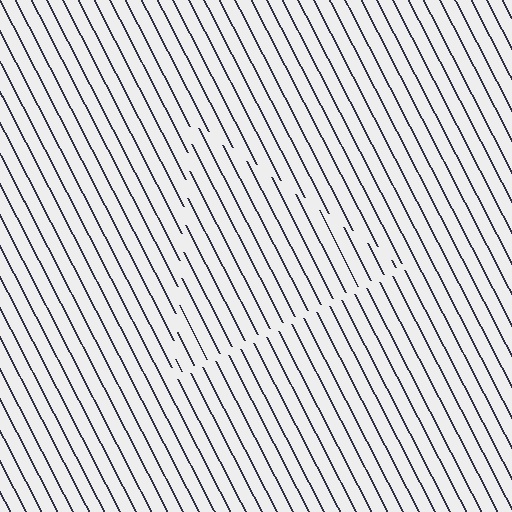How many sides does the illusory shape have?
3 sides — the line-ends trace a triangle.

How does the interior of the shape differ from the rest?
The interior of the shape contains the same grating, shifted by half a period — the contour is defined by the phase discontinuity where line-ends from the inner and outer gratings abut.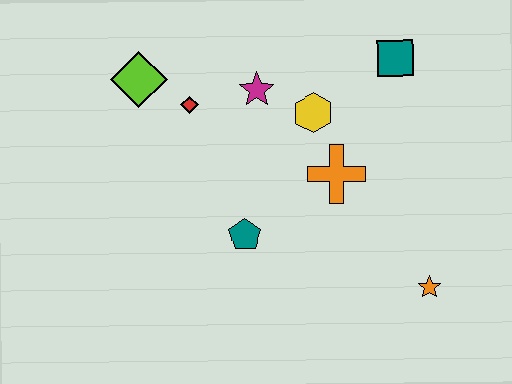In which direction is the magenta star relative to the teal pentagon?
The magenta star is above the teal pentagon.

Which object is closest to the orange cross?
The yellow hexagon is closest to the orange cross.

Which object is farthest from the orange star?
The lime diamond is farthest from the orange star.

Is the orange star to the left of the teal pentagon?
No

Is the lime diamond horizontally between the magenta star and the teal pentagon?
No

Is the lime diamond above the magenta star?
Yes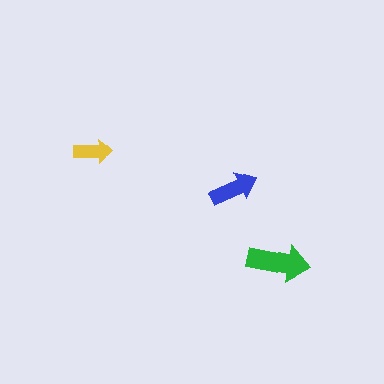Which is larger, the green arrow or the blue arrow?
The green one.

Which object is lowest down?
The green arrow is bottommost.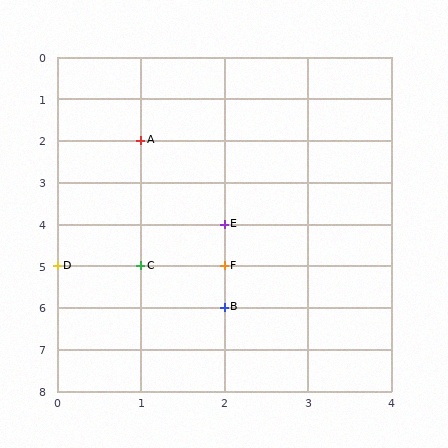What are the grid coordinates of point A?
Point A is at grid coordinates (1, 2).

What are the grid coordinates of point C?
Point C is at grid coordinates (1, 5).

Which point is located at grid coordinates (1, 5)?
Point C is at (1, 5).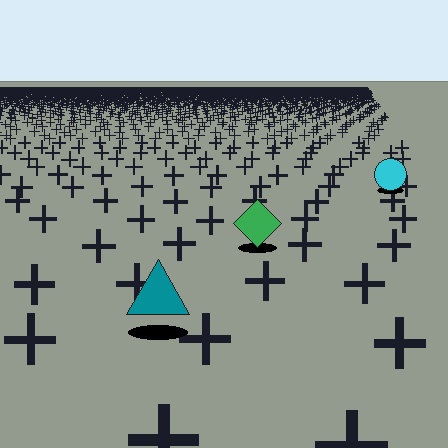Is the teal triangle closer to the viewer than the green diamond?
Yes. The teal triangle is closer — you can tell from the texture gradient: the ground texture is coarser near it.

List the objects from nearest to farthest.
From nearest to farthest: the teal triangle, the green diamond, the cyan circle.